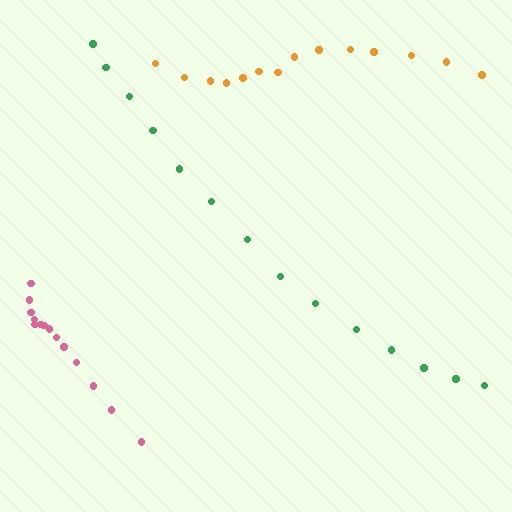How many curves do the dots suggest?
There are 3 distinct paths.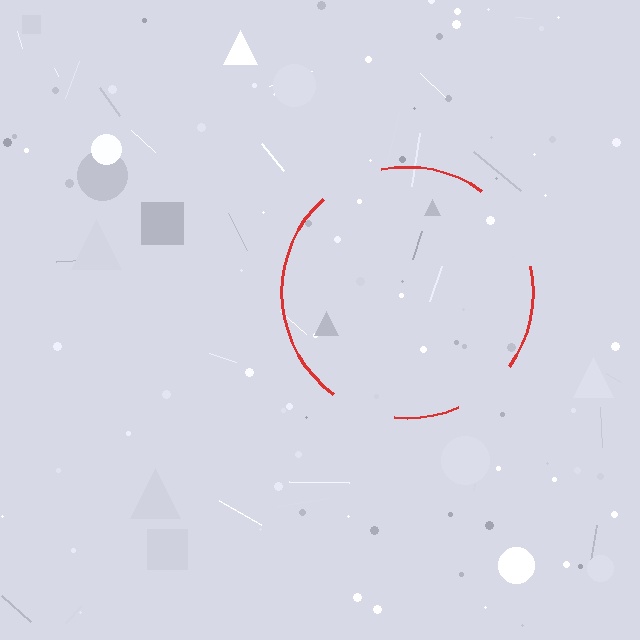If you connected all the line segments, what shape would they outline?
They would outline a circle.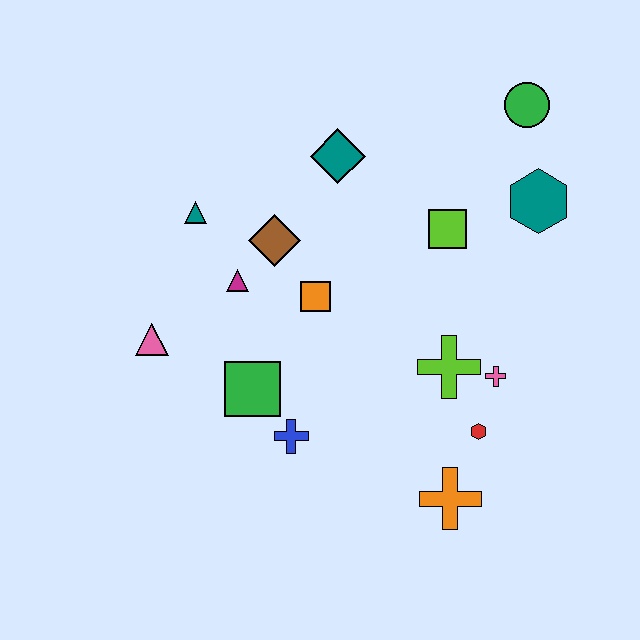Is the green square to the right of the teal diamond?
No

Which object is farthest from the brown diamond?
The orange cross is farthest from the brown diamond.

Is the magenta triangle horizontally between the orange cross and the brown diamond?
No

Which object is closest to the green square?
The blue cross is closest to the green square.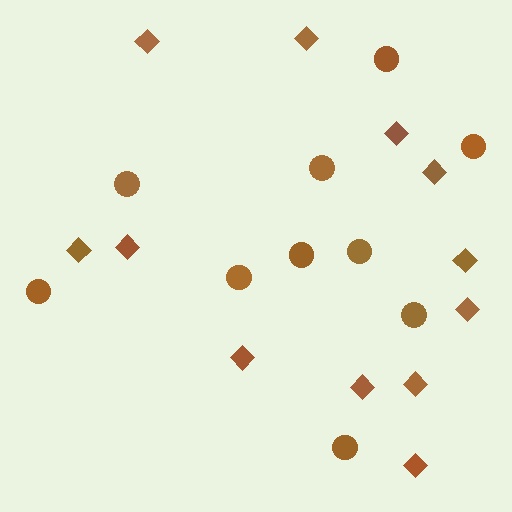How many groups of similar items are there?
There are 2 groups: one group of circles (10) and one group of diamonds (12).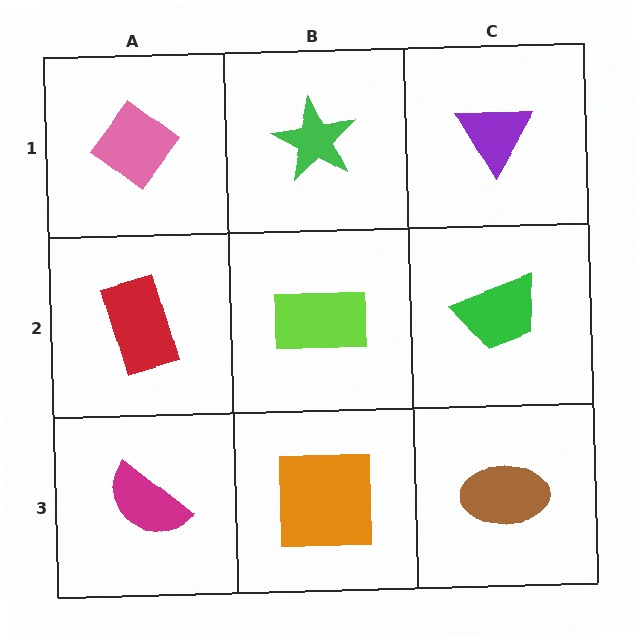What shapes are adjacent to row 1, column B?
A lime rectangle (row 2, column B), a pink diamond (row 1, column A), a purple triangle (row 1, column C).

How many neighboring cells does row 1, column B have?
3.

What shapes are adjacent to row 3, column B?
A lime rectangle (row 2, column B), a magenta semicircle (row 3, column A), a brown ellipse (row 3, column C).